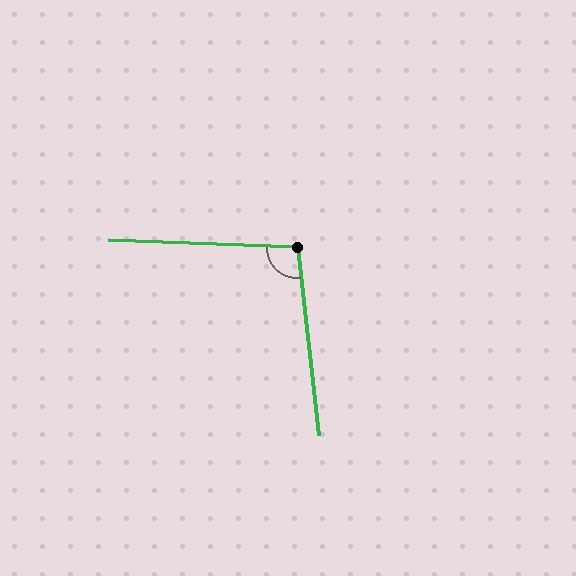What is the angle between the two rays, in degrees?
Approximately 99 degrees.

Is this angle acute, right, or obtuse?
It is obtuse.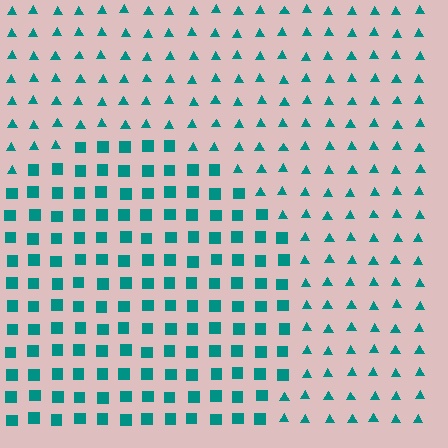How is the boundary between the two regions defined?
The boundary is defined by a change in element shape: squares inside vs. triangles outside. All elements share the same color and spacing.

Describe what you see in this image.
The image is filled with small teal elements arranged in a uniform grid. A circle-shaped region contains squares, while the surrounding area contains triangles. The boundary is defined purely by the change in element shape.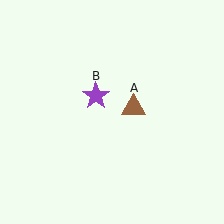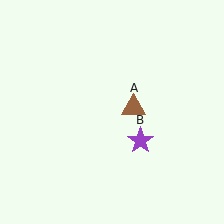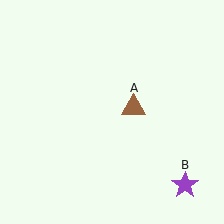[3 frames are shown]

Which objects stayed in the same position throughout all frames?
Brown triangle (object A) remained stationary.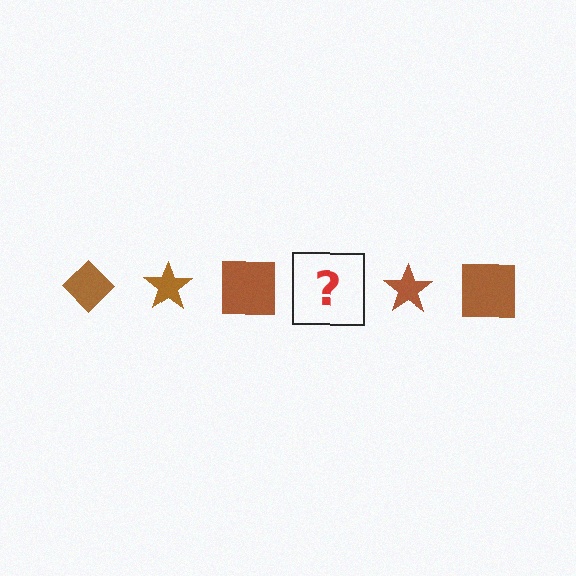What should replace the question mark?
The question mark should be replaced with a brown diamond.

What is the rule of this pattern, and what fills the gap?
The rule is that the pattern cycles through diamond, star, square shapes in brown. The gap should be filled with a brown diamond.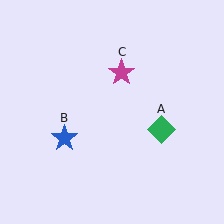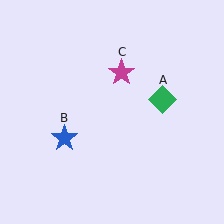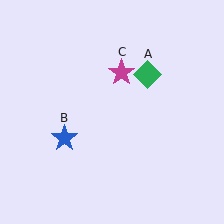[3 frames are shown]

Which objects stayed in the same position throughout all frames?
Blue star (object B) and magenta star (object C) remained stationary.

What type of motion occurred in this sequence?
The green diamond (object A) rotated counterclockwise around the center of the scene.